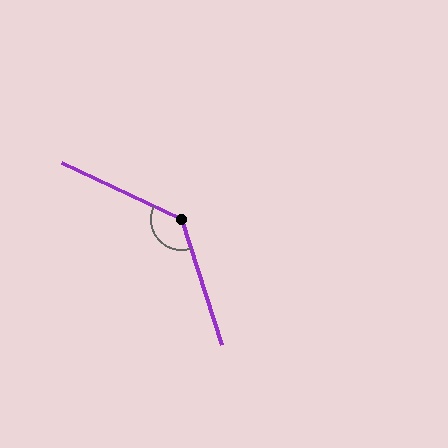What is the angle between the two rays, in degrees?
Approximately 133 degrees.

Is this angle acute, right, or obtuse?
It is obtuse.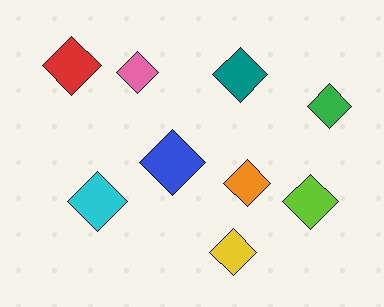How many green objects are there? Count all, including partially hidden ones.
There is 1 green object.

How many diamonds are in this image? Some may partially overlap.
There are 9 diamonds.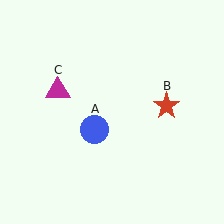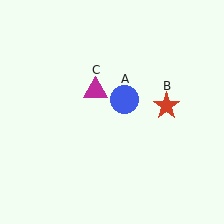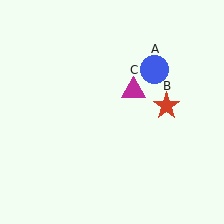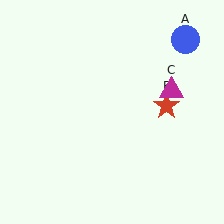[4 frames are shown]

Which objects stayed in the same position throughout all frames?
Red star (object B) remained stationary.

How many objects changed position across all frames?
2 objects changed position: blue circle (object A), magenta triangle (object C).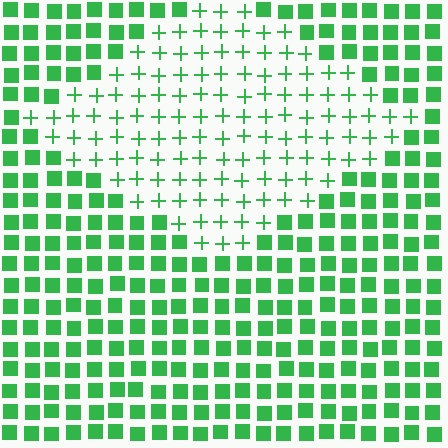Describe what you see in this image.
The image is filled with small green elements arranged in a uniform grid. A diamond-shaped region contains plus signs, while the surrounding area contains squares. The boundary is defined purely by the change in element shape.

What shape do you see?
I see a diamond.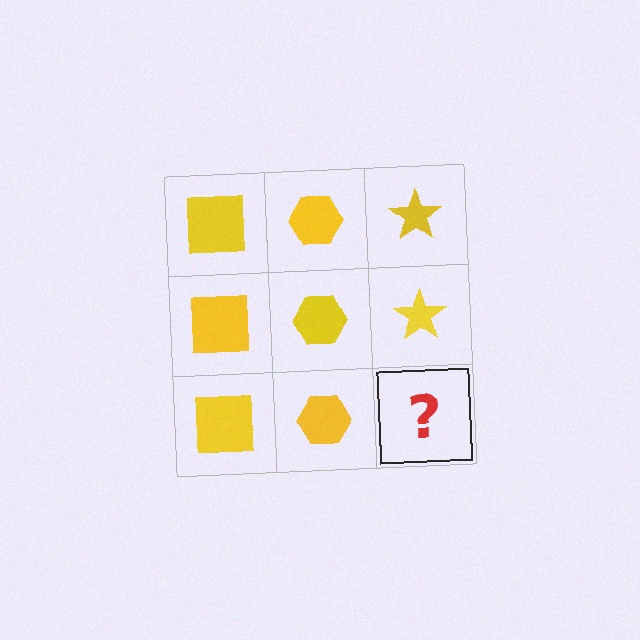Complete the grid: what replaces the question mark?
The question mark should be replaced with a yellow star.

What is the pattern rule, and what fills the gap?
The rule is that each column has a consistent shape. The gap should be filled with a yellow star.